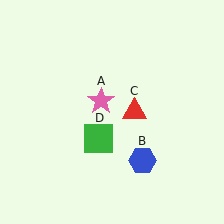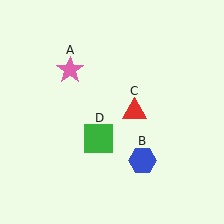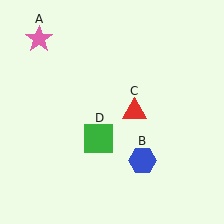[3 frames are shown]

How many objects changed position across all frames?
1 object changed position: pink star (object A).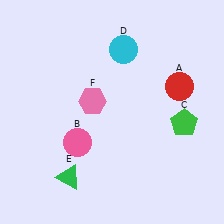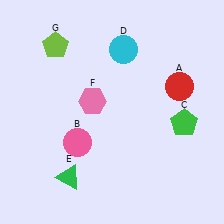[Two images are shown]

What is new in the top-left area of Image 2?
A lime pentagon (G) was added in the top-left area of Image 2.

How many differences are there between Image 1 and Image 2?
There is 1 difference between the two images.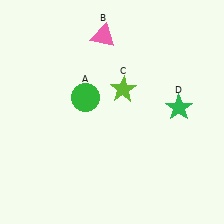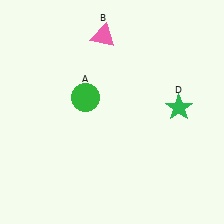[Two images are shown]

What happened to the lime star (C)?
The lime star (C) was removed in Image 2. It was in the top-right area of Image 1.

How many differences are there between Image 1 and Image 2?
There is 1 difference between the two images.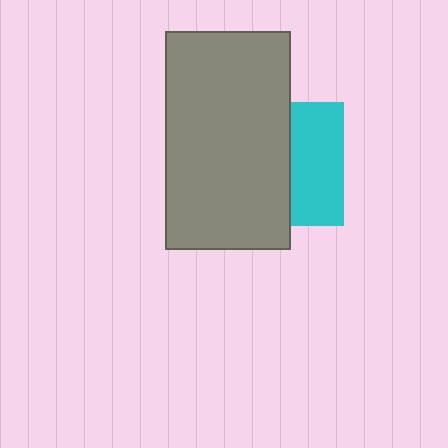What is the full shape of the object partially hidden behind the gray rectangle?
The partially hidden object is a cyan square.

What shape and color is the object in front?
The object in front is a gray rectangle.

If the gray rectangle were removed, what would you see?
You would see the complete cyan square.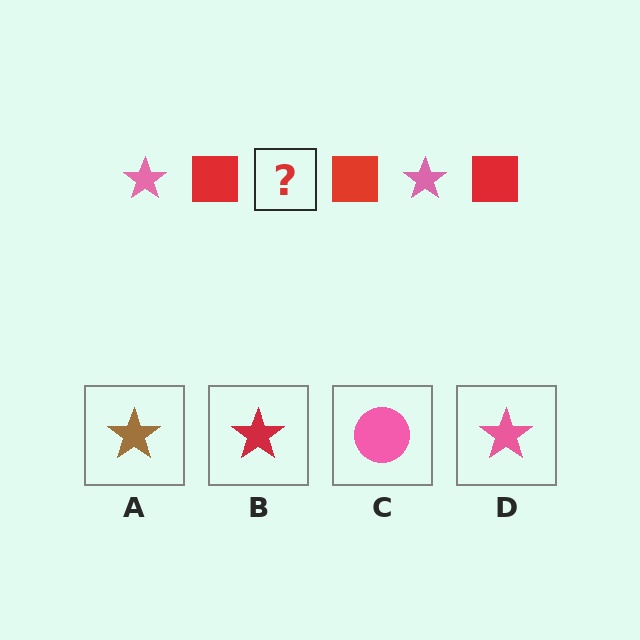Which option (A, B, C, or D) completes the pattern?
D.